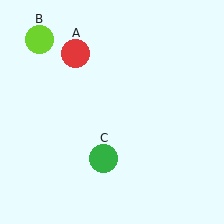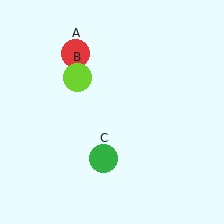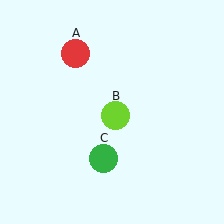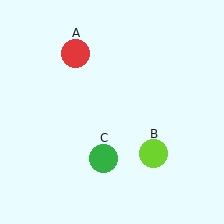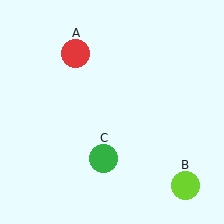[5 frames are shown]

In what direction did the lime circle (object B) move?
The lime circle (object B) moved down and to the right.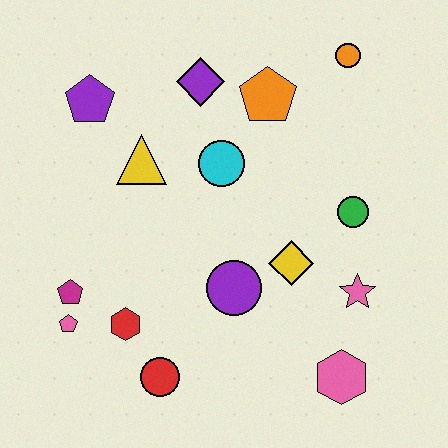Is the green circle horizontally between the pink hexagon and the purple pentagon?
No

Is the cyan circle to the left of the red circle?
No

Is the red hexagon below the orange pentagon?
Yes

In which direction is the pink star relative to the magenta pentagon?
The pink star is to the right of the magenta pentagon.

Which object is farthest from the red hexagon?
The orange circle is farthest from the red hexagon.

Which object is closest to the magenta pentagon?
The pink pentagon is closest to the magenta pentagon.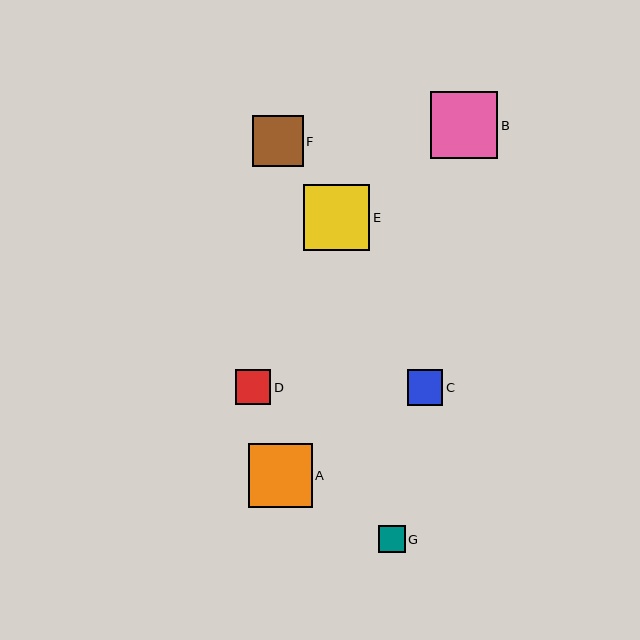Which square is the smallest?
Square G is the smallest with a size of approximately 27 pixels.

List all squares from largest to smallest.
From largest to smallest: B, E, A, F, C, D, G.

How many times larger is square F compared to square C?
Square F is approximately 1.4 times the size of square C.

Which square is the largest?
Square B is the largest with a size of approximately 67 pixels.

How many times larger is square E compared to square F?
Square E is approximately 1.3 times the size of square F.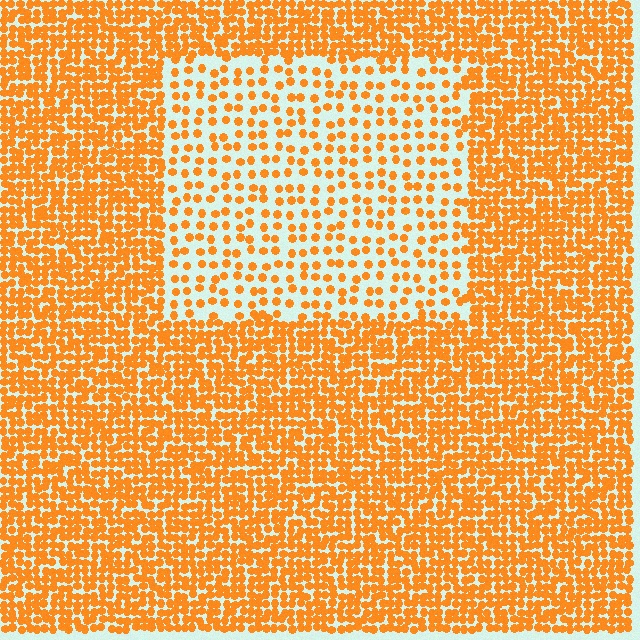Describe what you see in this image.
The image contains small orange elements arranged at two different densities. A rectangle-shaped region is visible where the elements are less densely packed than the surrounding area.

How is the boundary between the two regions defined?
The boundary is defined by a change in element density (approximately 2.5x ratio). All elements are the same color, size, and shape.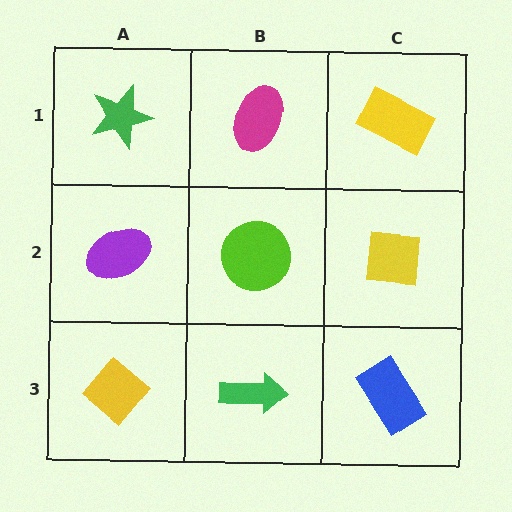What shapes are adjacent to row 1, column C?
A yellow square (row 2, column C), a magenta ellipse (row 1, column B).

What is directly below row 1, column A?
A purple ellipse.